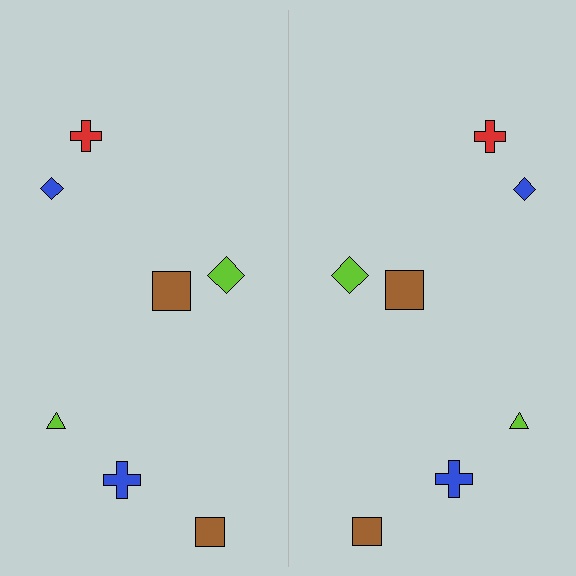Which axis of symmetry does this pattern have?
The pattern has a vertical axis of symmetry running through the center of the image.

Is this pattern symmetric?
Yes, this pattern has bilateral (reflection) symmetry.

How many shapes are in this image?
There are 14 shapes in this image.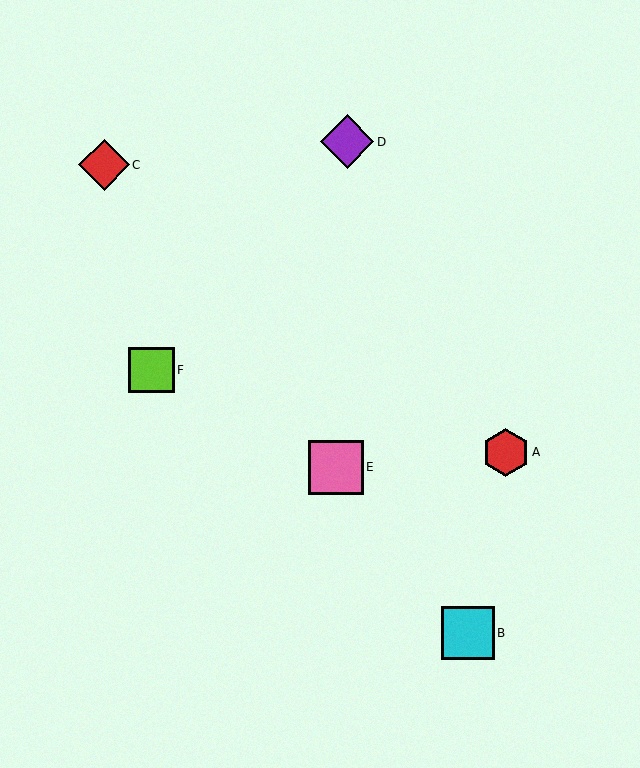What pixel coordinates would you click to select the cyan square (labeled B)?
Click at (468, 633) to select the cyan square B.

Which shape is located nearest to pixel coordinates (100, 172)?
The red diamond (labeled C) at (104, 165) is nearest to that location.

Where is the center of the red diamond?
The center of the red diamond is at (104, 165).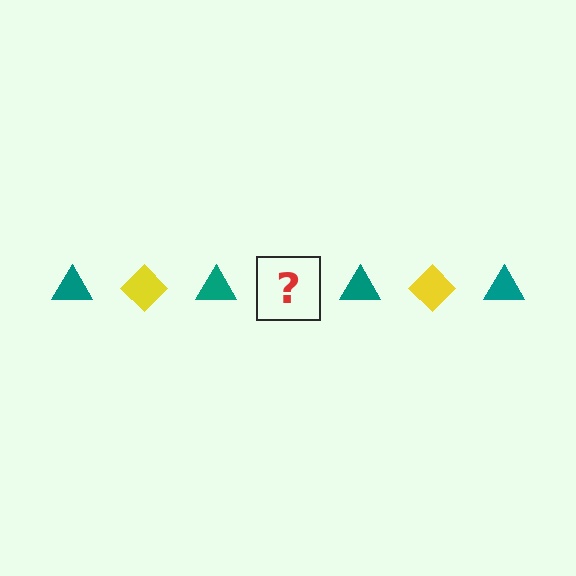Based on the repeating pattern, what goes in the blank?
The blank should be a yellow diamond.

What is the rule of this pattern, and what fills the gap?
The rule is that the pattern alternates between teal triangle and yellow diamond. The gap should be filled with a yellow diamond.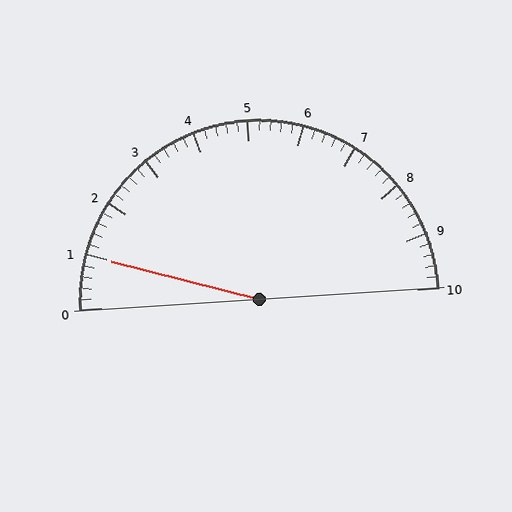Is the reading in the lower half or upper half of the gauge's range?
The reading is in the lower half of the range (0 to 10).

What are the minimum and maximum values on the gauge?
The gauge ranges from 0 to 10.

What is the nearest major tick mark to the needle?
The nearest major tick mark is 1.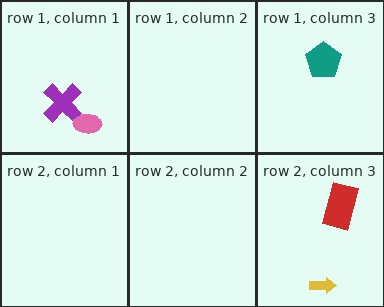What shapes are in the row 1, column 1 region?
The purple cross, the pink ellipse.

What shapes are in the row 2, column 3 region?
The yellow arrow, the red rectangle.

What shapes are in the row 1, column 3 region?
The teal pentagon.